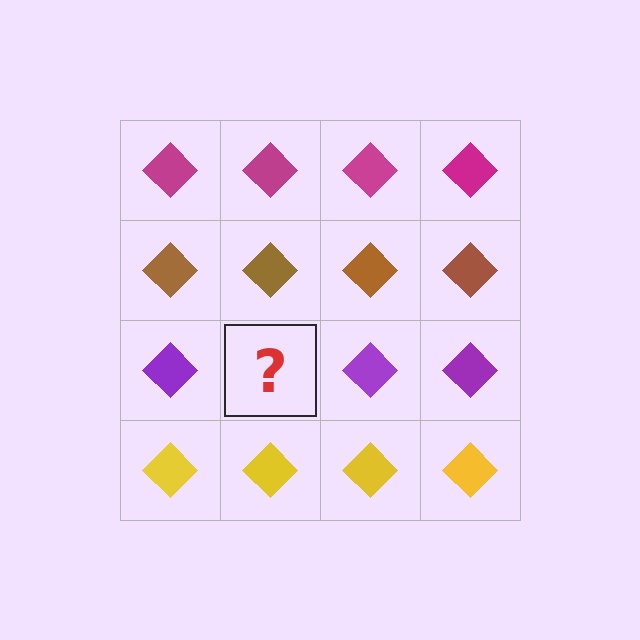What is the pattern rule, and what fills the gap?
The rule is that each row has a consistent color. The gap should be filled with a purple diamond.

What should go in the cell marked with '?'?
The missing cell should contain a purple diamond.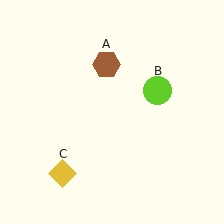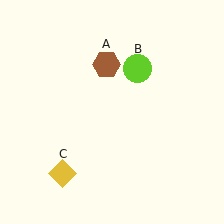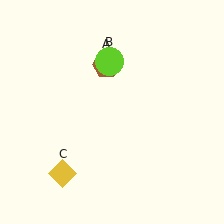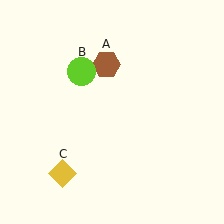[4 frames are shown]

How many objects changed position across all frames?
1 object changed position: lime circle (object B).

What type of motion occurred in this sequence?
The lime circle (object B) rotated counterclockwise around the center of the scene.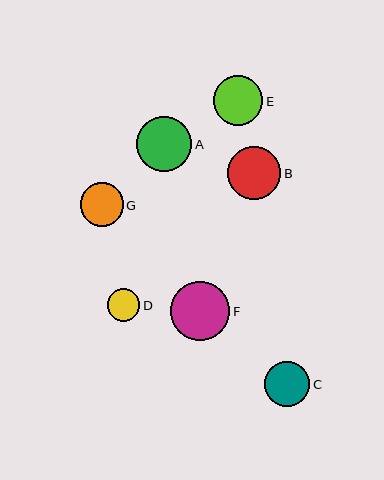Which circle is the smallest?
Circle D is the smallest with a size of approximately 33 pixels.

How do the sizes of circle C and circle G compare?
Circle C and circle G are approximately the same size.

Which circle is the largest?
Circle F is the largest with a size of approximately 59 pixels.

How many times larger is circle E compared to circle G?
Circle E is approximately 1.1 times the size of circle G.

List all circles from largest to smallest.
From largest to smallest: F, A, B, E, C, G, D.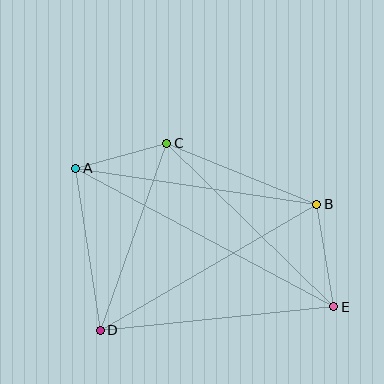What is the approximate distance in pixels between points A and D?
The distance between A and D is approximately 164 pixels.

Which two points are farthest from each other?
Points A and E are farthest from each other.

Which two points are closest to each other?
Points A and C are closest to each other.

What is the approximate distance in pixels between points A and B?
The distance between A and B is approximately 244 pixels.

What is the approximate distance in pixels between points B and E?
The distance between B and E is approximately 104 pixels.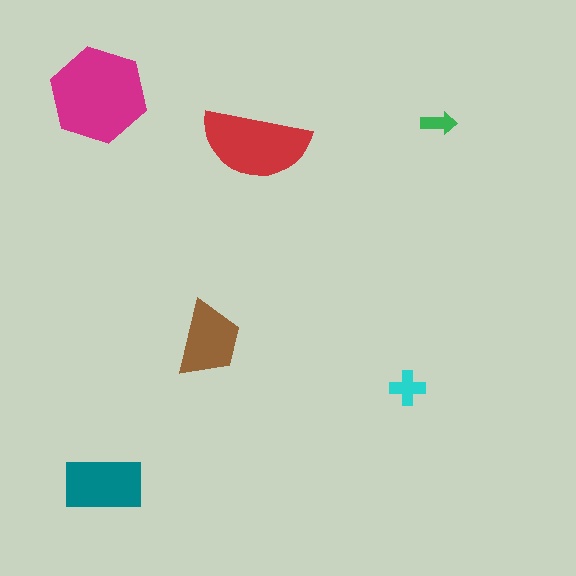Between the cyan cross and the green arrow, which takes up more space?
The cyan cross.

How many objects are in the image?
There are 6 objects in the image.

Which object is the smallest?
The green arrow.